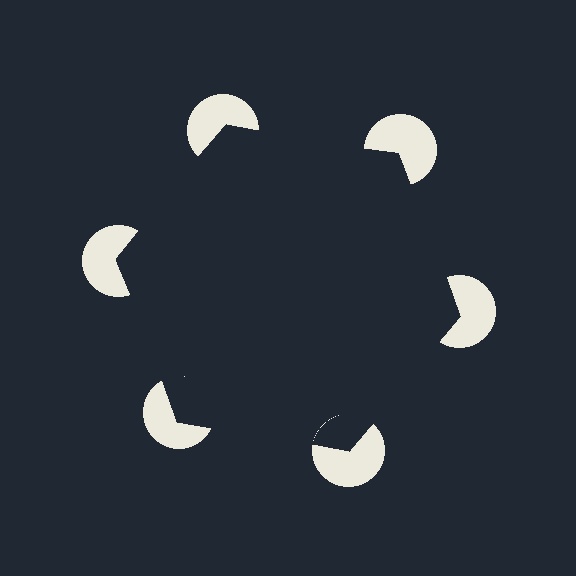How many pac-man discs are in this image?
There are 6 — one at each vertex of the illusory hexagon.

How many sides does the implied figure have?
6 sides.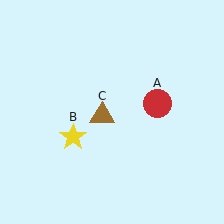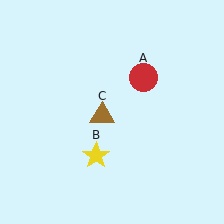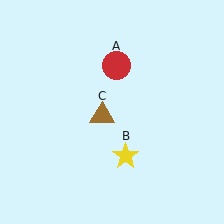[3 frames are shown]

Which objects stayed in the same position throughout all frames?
Brown triangle (object C) remained stationary.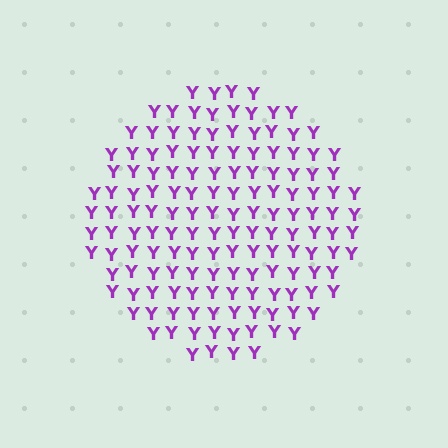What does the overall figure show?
The overall figure shows a circle.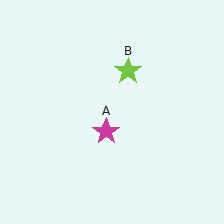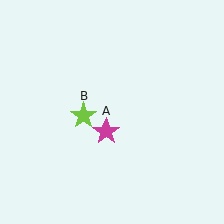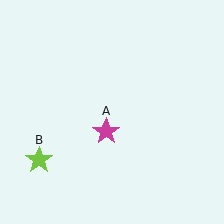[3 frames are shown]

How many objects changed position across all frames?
1 object changed position: lime star (object B).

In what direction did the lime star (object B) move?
The lime star (object B) moved down and to the left.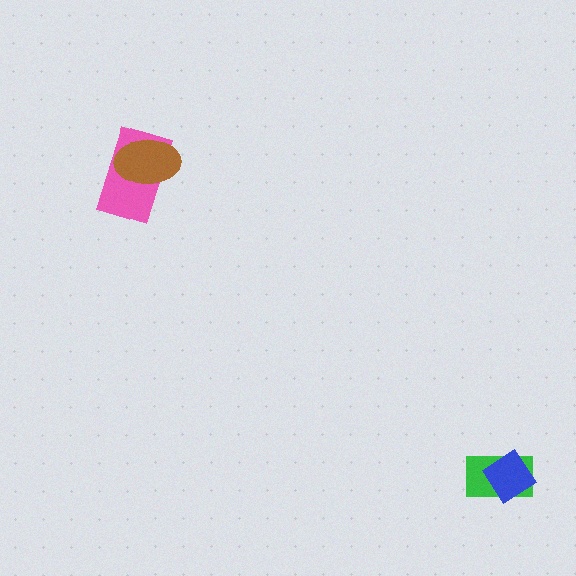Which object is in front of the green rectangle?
The blue diamond is in front of the green rectangle.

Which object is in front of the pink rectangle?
The brown ellipse is in front of the pink rectangle.